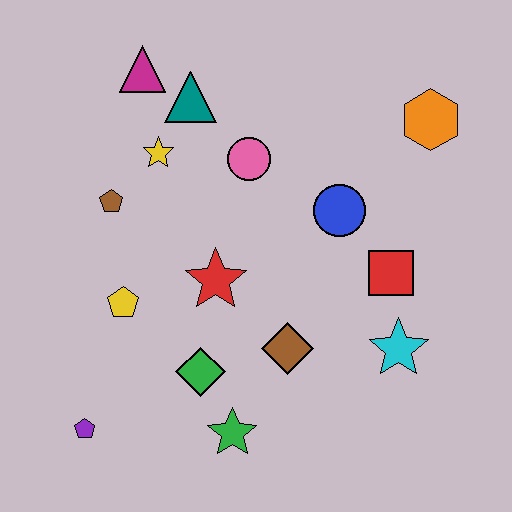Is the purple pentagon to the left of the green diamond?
Yes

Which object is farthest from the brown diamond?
The magenta triangle is farthest from the brown diamond.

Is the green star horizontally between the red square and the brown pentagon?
Yes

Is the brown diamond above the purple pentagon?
Yes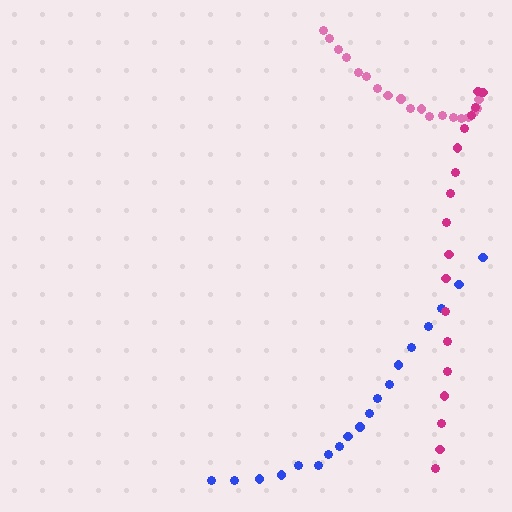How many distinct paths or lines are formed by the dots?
There are 3 distinct paths.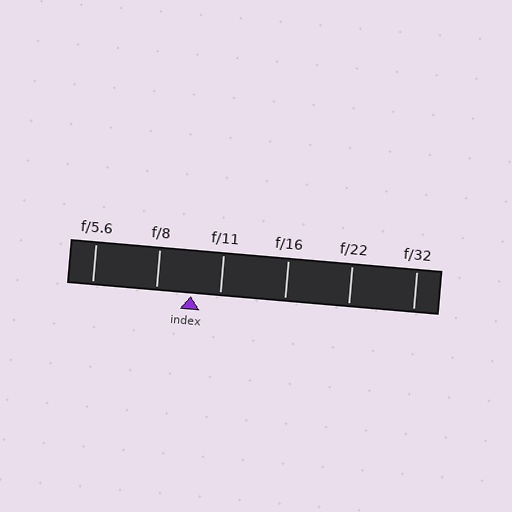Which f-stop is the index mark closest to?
The index mark is closest to f/11.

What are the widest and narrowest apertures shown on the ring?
The widest aperture shown is f/5.6 and the narrowest is f/32.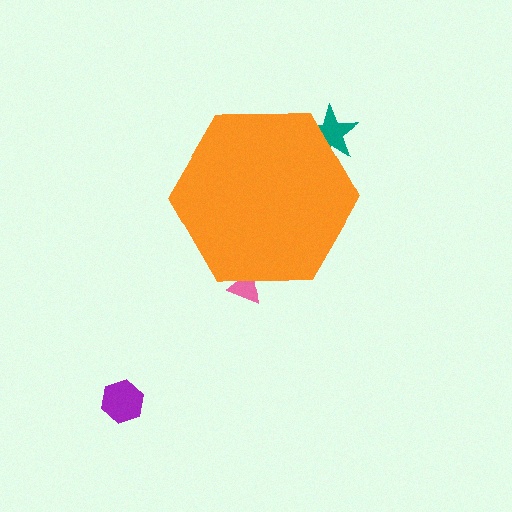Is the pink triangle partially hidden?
Yes, the pink triangle is partially hidden behind the orange hexagon.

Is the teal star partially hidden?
Yes, the teal star is partially hidden behind the orange hexagon.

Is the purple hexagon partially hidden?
No, the purple hexagon is fully visible.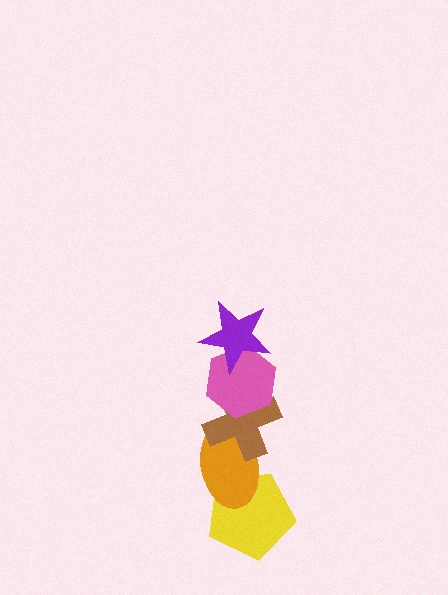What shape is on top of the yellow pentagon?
The orange ellipse is on top of the yellow pentagon.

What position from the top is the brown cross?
The brown cross is 3rd from the top.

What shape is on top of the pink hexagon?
The purple star is on top of the pink hexagon.